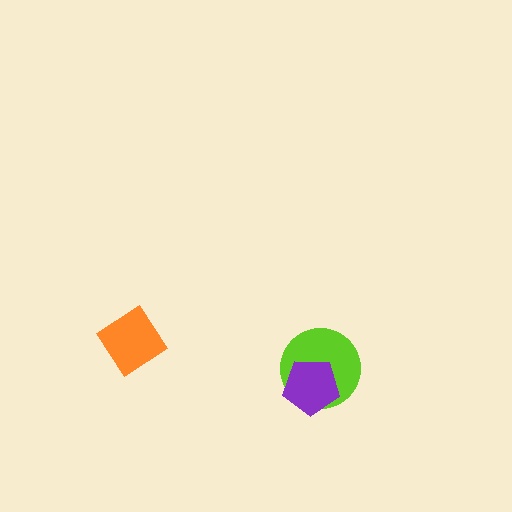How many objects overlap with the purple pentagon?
1 object overlaps with the purple pentagon.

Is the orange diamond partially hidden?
No, no other shape covers it.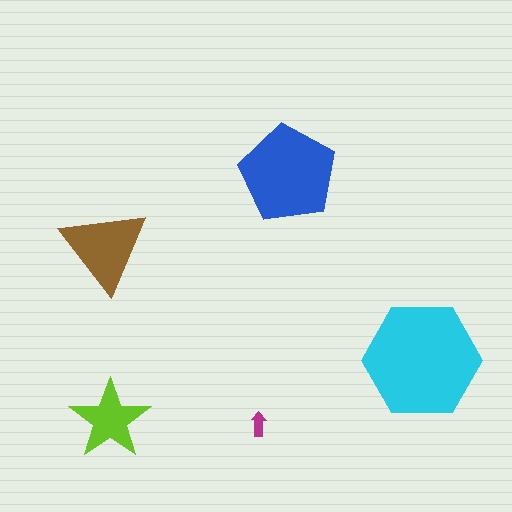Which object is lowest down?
The magenta arrow is bottommost.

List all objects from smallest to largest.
The magenta arrow, the lime star, the brown triangle, the blue pentagon, the cyan hexagon.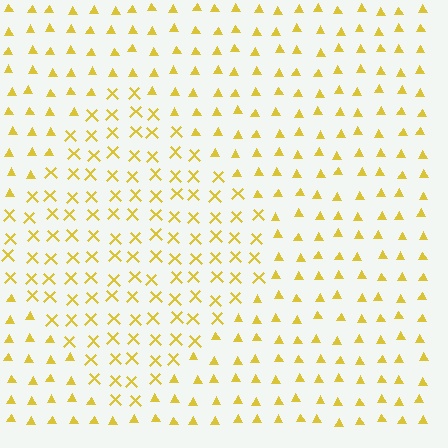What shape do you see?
I see a diamond.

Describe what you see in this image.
The image is filled with small yellow elements arranged in a uniform grid. A diamond-shaped region contains X marks, while the surrounding area contains triangles. The boundary is defined purely by the change in element shape.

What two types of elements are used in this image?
The image uses X marks inside the diamond region and triangles outside it.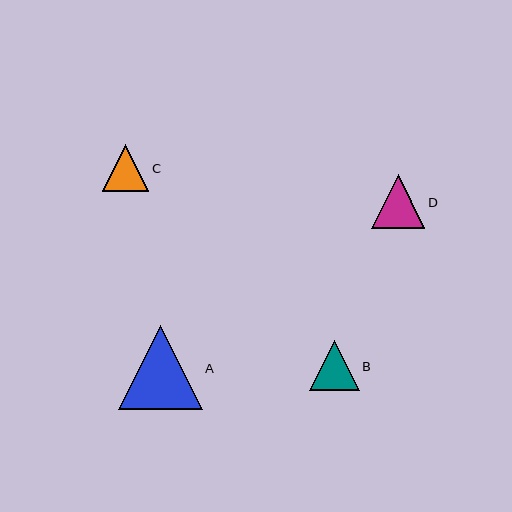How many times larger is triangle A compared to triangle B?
Triangle A is approximately 1.7 times the size of triangle B.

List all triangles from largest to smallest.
From largest to smallest: A, D, B, C.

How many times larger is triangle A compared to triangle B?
Triangle A is approximately 1.7 times the size of triangle B.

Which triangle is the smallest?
Triangle C is the smallest with a size of approximately 46 pixels.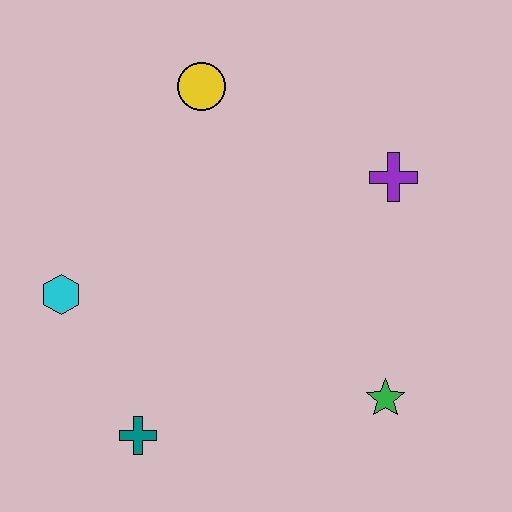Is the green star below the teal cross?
No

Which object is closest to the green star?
The purple cross is closest to the green star.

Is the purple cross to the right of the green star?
Yes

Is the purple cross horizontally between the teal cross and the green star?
No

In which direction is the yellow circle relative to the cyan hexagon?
The yellow circle is above the cyan hexagon.